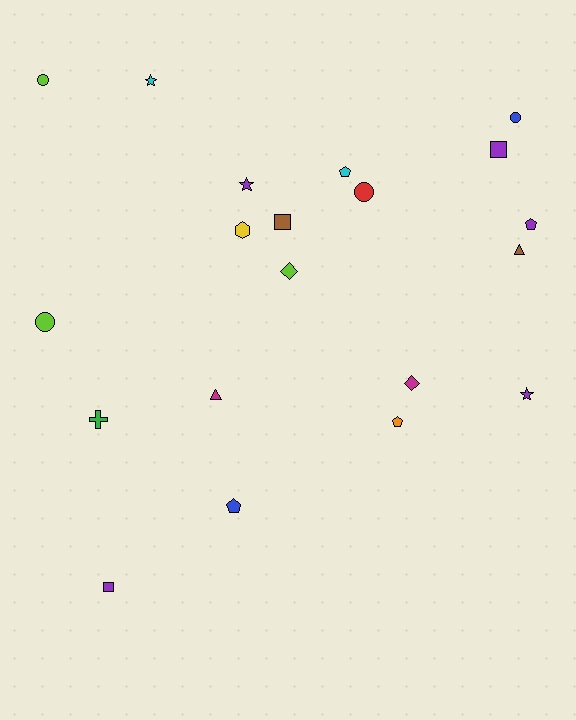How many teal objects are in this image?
There are no teal objects.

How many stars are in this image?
There are 3 stars.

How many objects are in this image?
There are 20 objects.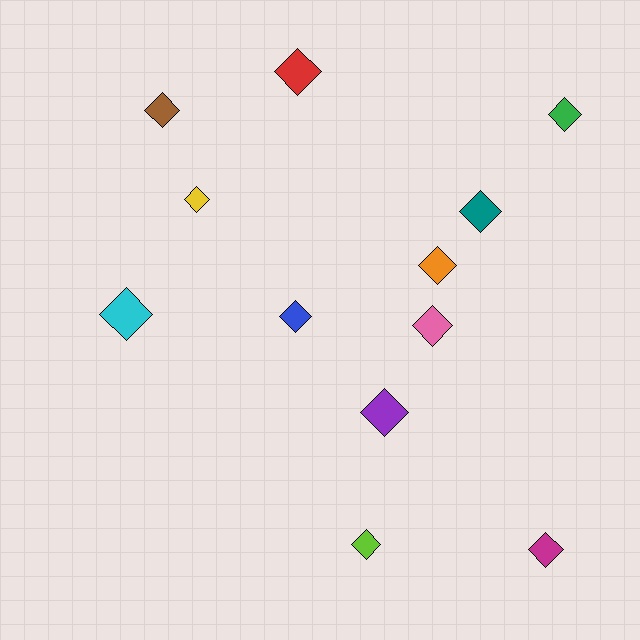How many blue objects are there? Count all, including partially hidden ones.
There is 1 blue object.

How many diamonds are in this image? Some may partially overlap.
There are 12 diamonds.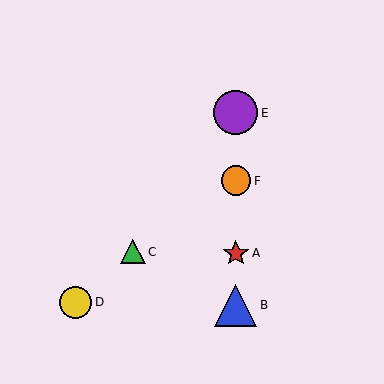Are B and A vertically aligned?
Yes, both are at x≈236.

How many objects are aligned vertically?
4 objects (A, B, E, F) are aligned vertically.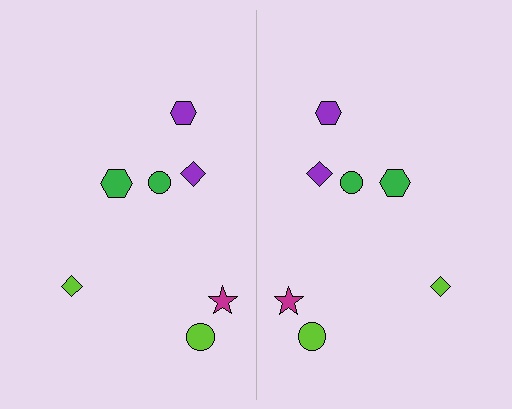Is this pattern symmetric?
Yes, this pattern has bilateral (reflection) symmetry.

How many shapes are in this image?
There are 14 shapes in this image.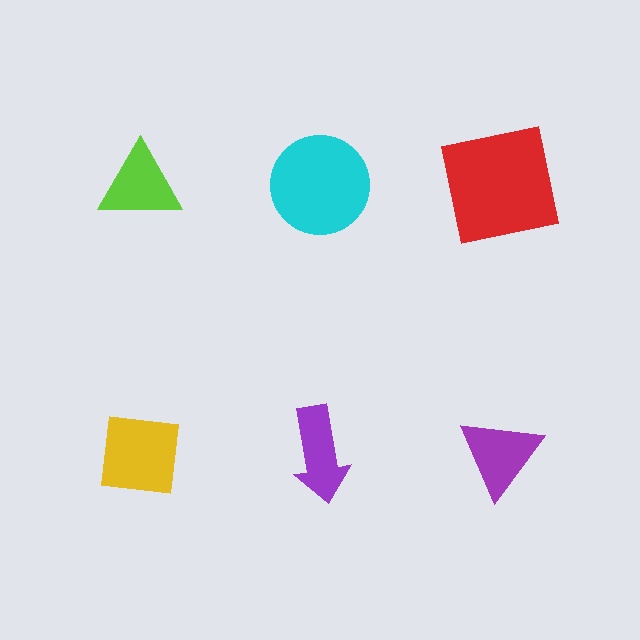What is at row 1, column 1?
A lime triangle.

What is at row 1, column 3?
A red square.